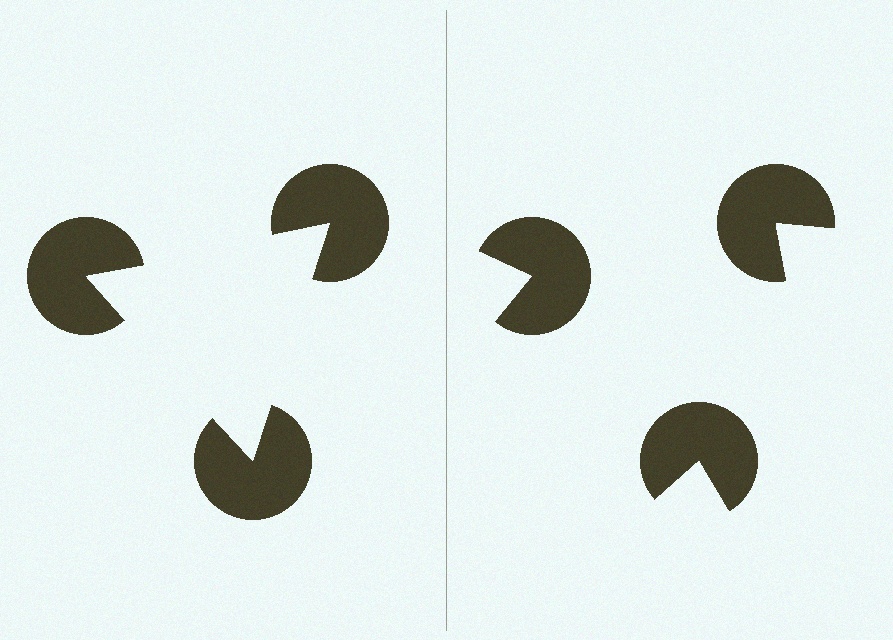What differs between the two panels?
The pac-man discs are positioned identically on both sides; only the wedge orientations differ. On the left they align to a triangle; on the right they are misaligned.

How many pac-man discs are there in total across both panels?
6 — 3 on each side.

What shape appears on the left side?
An illusory triangle.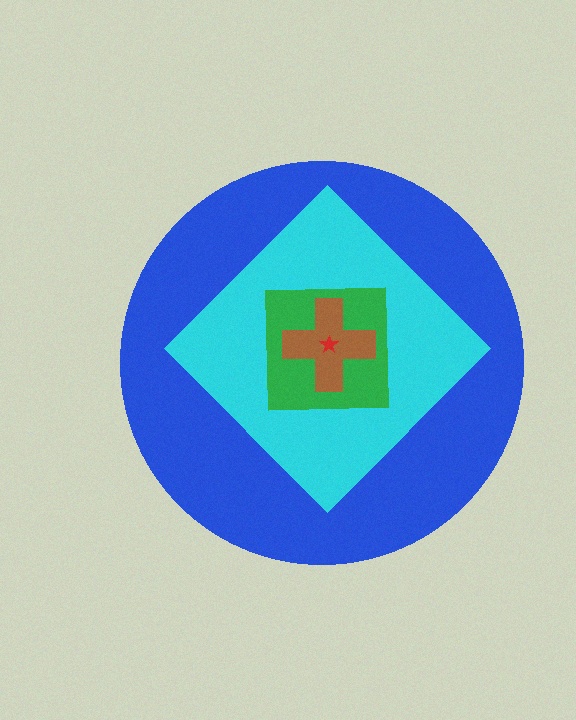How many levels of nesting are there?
5.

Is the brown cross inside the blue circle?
Yes.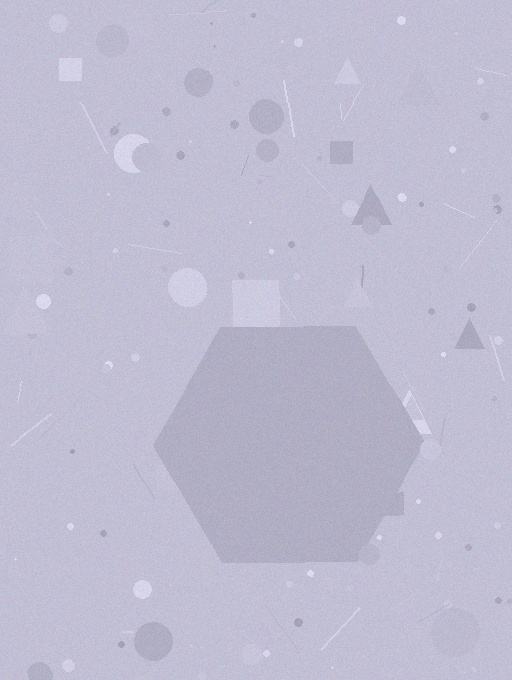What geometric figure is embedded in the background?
A hexagon is embedded in the background.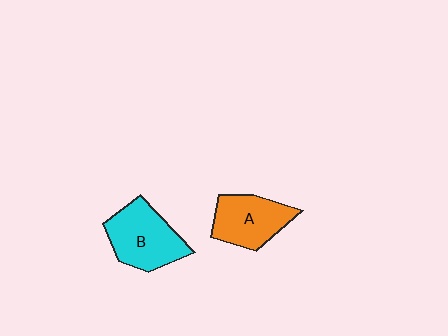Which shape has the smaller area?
Shape A (orange).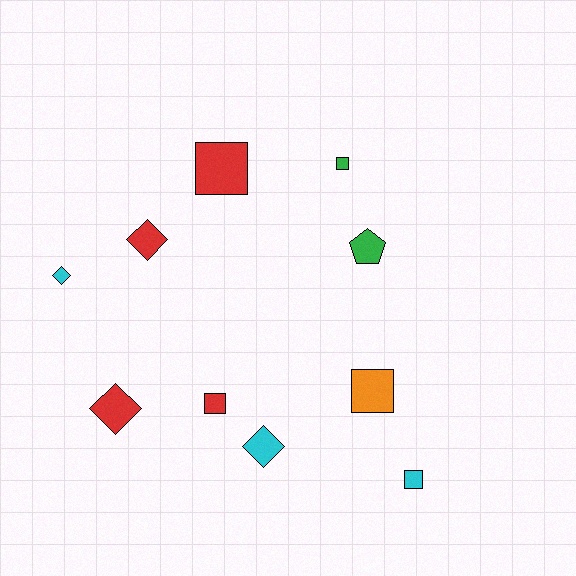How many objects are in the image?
There are 10 objects.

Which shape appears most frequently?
Square, with 5 objects.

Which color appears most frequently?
Red, with 4 objects.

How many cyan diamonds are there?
There are 2 cyan diamonds.